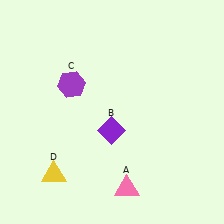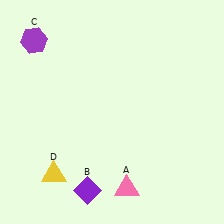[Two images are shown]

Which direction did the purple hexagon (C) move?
The purple hexagon (C) moved up.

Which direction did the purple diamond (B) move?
The purple diamond (B) moved down.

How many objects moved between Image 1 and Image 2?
2 objects moved between the two images.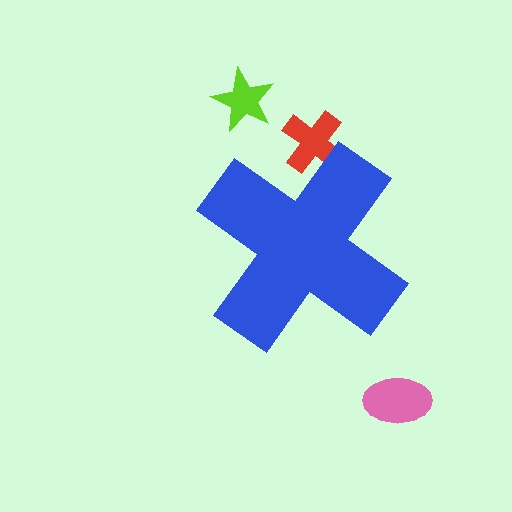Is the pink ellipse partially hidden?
No, the pink ellipse is fully visible.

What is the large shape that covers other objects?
A blue cross.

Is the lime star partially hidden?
No, the lime star is fully visible.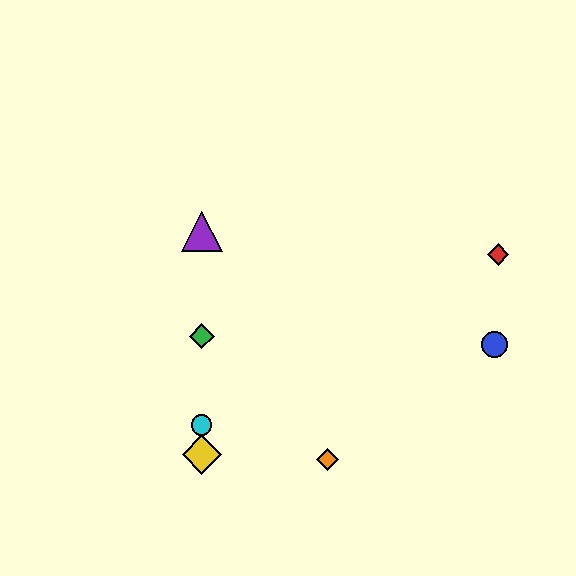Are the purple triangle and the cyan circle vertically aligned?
Yes, both are at x≈202.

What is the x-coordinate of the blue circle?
The blue circle is at x≈495.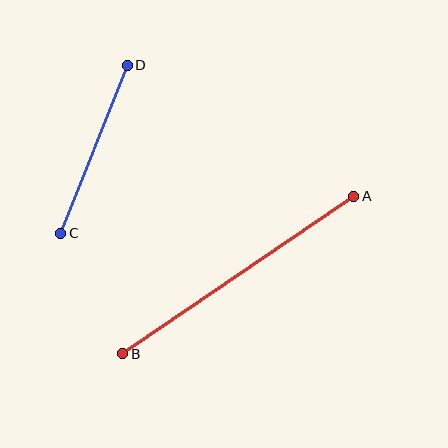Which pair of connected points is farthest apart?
Points A and B are farthest apart.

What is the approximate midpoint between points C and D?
The midpoint is at approximately (94, 149) pixels.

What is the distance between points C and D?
The distance is approximately 180 pixels.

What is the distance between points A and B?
The distance is approximately 280 pixels.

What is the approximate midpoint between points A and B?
The midpoint is at approximately (238, 275) pixels.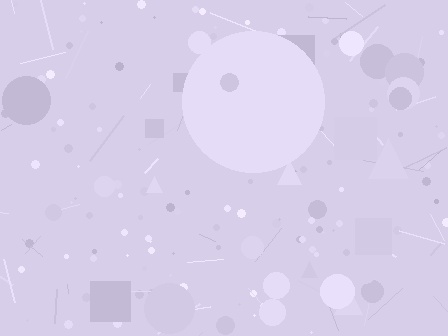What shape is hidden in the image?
A circle is hidden in the image.